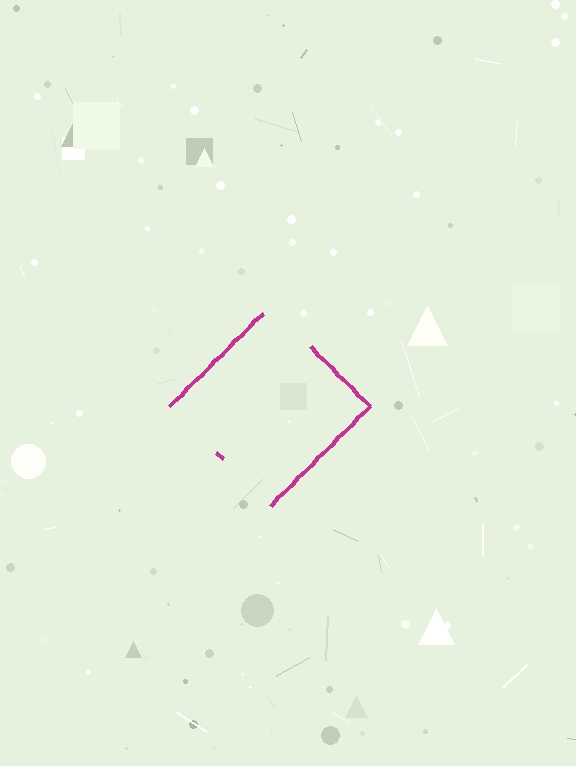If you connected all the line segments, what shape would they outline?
They would outline a diamond.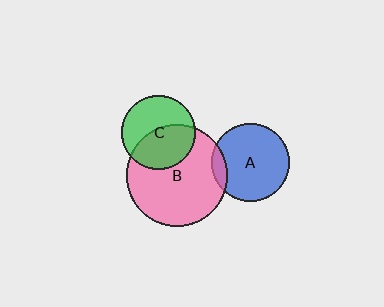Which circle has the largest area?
Circle B (pink).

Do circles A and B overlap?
Yes.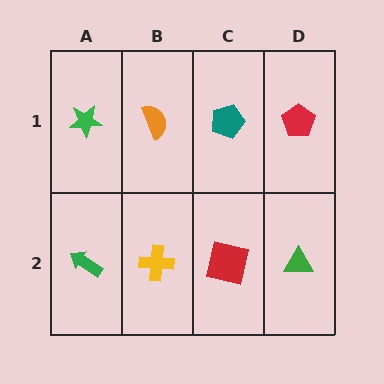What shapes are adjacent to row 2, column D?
A red pentagon (row 1, column D), a red square (row 2, column C).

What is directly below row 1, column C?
A red square.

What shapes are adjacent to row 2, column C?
A teal pentagon (row 1, column C), a yellow cross (row 2, column B), a green triangle (row 2, column D).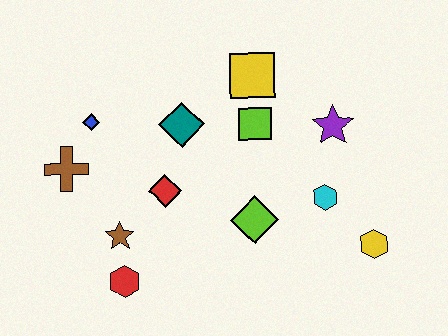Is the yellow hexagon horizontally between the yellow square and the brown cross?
No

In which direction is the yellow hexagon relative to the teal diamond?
The yellow hexagon is to the right of the teal diamond.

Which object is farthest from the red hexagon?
The purple star is farthest from the red hexagon.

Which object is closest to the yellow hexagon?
The cyan hexagon is closest to the yellow hexagon.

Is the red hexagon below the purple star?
Yes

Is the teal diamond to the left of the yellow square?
Yes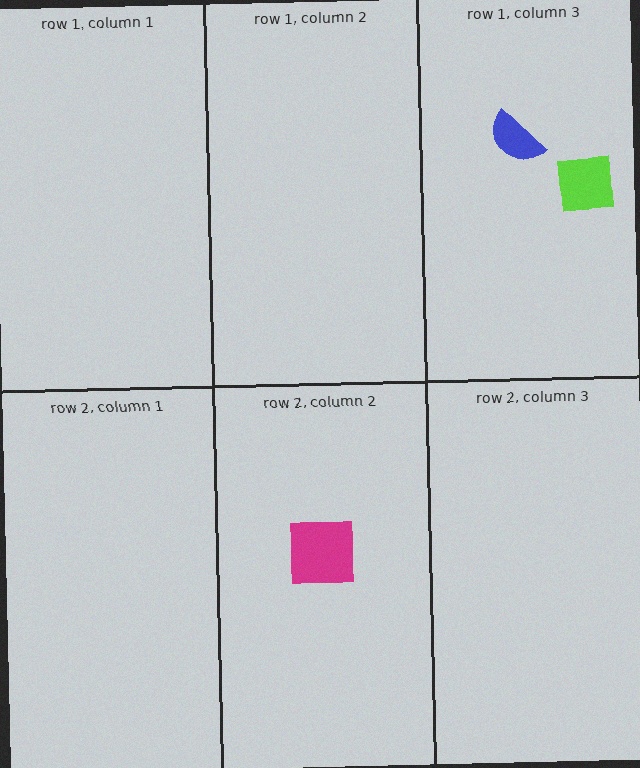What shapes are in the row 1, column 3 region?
The lime square, the blue semicircle.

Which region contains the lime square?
The row 1, column 3 region.